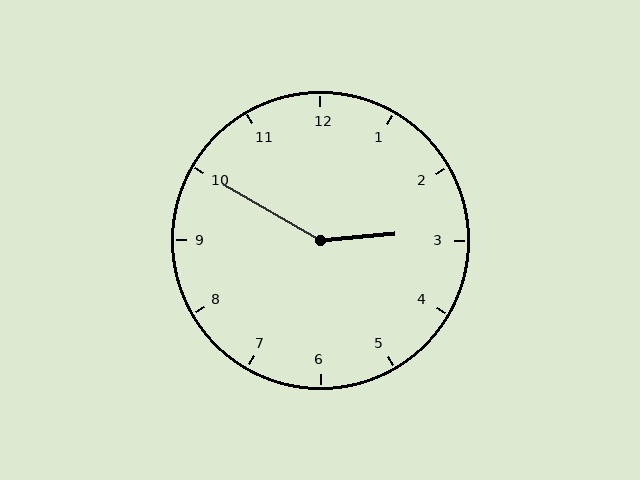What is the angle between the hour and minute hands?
Approximately 145 degrees.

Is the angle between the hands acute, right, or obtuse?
It is obtuse.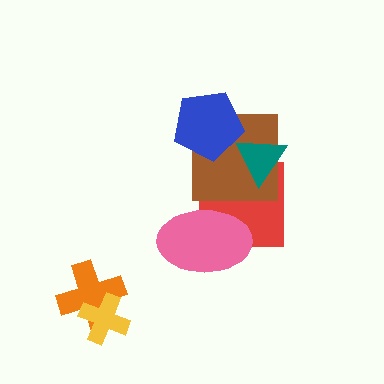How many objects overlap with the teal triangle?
2 objects overlap with the teal triangle.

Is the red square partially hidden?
Yes, it is partially covered by another shape.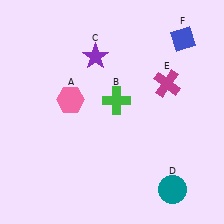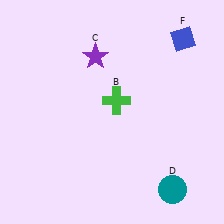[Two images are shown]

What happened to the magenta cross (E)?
The magenta cross (E) was removed in Image 2. It was in the top-right area of Image 1.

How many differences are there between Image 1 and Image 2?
There are 2 differences between the two images.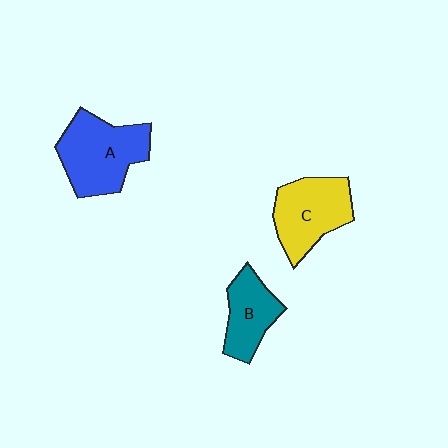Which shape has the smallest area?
Shape B (teal).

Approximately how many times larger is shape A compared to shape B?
Approximately 1.6 times.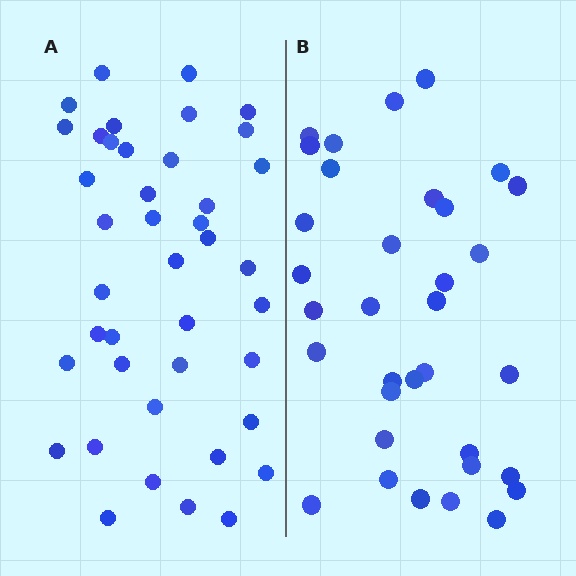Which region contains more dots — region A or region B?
Region A (the left region) has more dots.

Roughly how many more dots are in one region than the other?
Region A has roughly 8 or so more dots than region B.